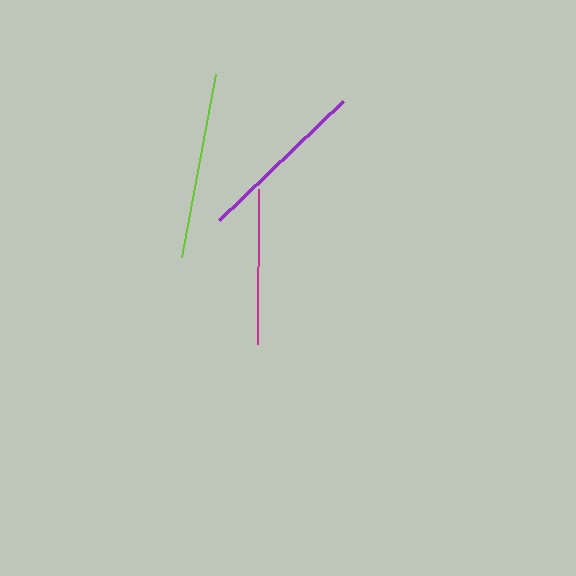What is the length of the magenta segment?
The magenta segment is approximately 155 pixels long.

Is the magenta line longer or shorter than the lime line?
The lime line is longer than the magenta line.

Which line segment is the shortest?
The magenta line is the shortest at approximately 155 pixels.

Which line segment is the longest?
The lime line is the longest at approximately 186 pixels.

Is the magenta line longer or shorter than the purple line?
The purple line is longer than the magenta line.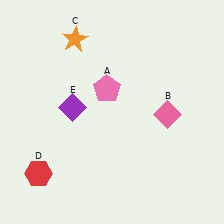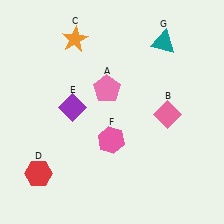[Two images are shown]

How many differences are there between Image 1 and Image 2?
There are 2 differences between the two images.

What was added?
A pink hexagon (F), a teal triangle (G) were added in Image 2.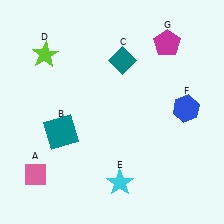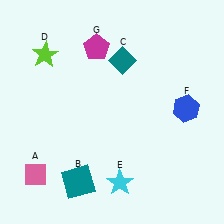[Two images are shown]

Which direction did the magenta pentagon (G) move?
The magenta pentagon (G) moved left.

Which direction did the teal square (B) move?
The teal square (B) moved down.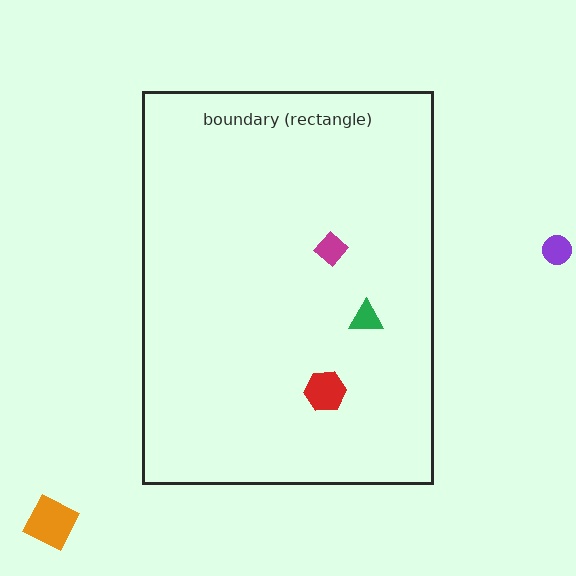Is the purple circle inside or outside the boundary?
Outside.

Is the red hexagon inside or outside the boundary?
Inside.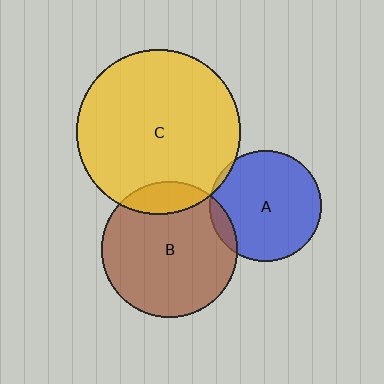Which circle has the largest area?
Circle C (yellow).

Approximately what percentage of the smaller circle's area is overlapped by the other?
Approximately 10%.